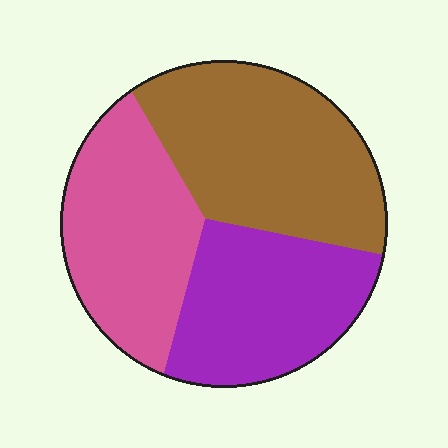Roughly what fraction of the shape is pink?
Pink takes up about one third (1/3) of the shape.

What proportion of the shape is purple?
Purple takes up about one third (1/3) of the shape.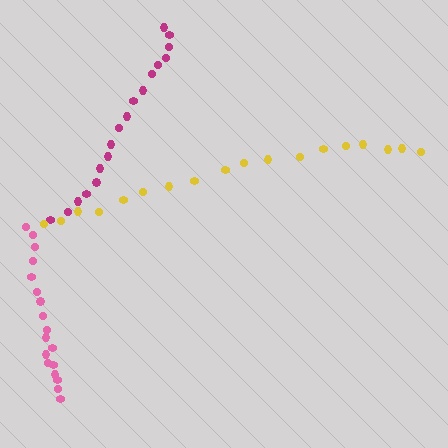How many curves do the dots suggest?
There are 3 distinct paths.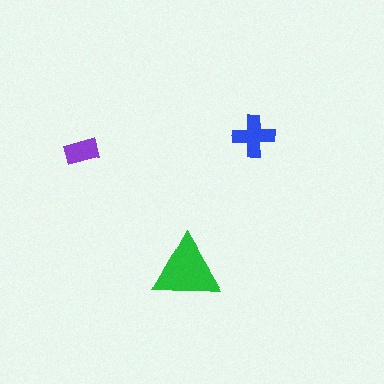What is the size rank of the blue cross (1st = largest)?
2nd.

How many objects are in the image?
There are 3 objects in the image.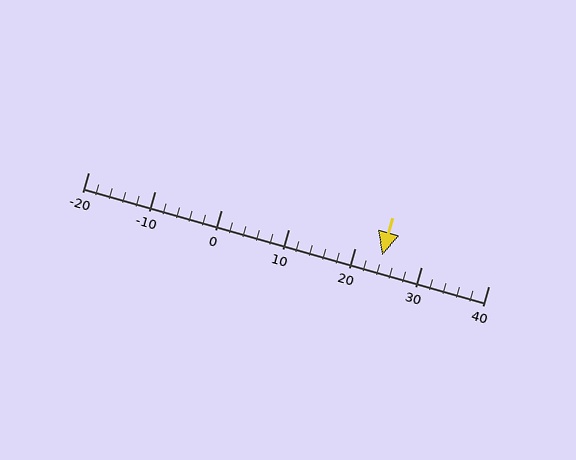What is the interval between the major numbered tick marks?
The major tick marks are spaced 10 units apart.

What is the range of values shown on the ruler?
The ruler shows values from -20 to 40.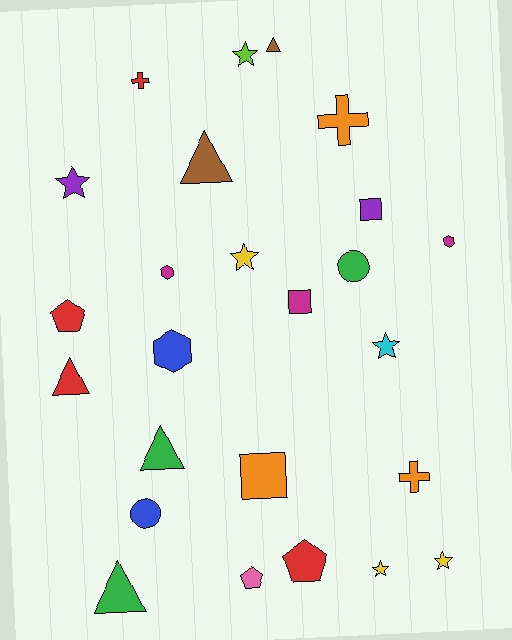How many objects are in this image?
There are 25 objects.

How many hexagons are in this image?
There are 3 hexagons.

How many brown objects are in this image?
There are 2 brown objects.